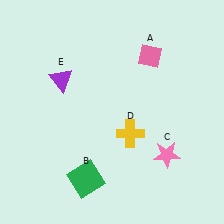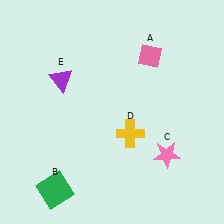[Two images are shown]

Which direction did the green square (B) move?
The green square (B) moved left.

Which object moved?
The green square (B) moved left.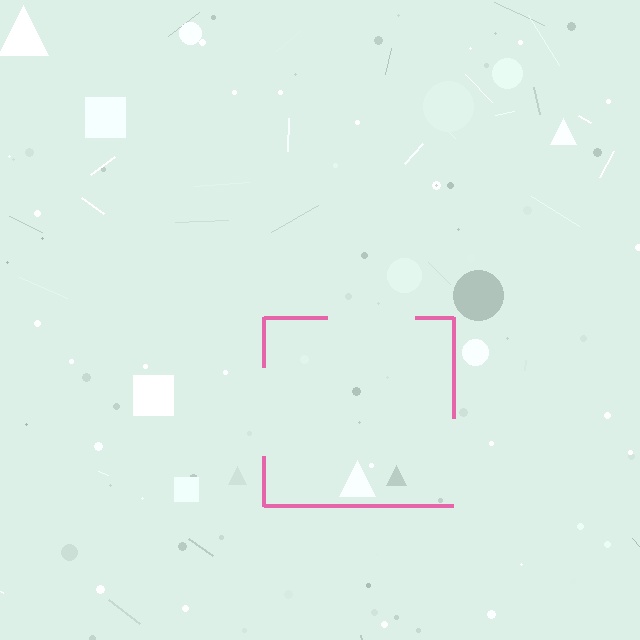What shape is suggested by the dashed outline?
The dashed outline suggests a square.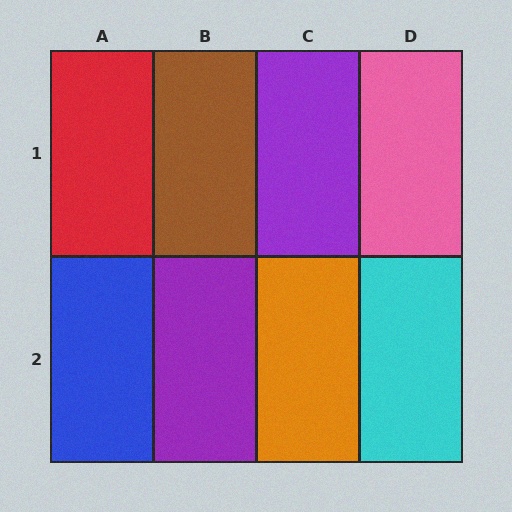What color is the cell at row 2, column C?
Orange.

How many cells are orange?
1 cell is orange.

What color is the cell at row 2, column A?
Blue.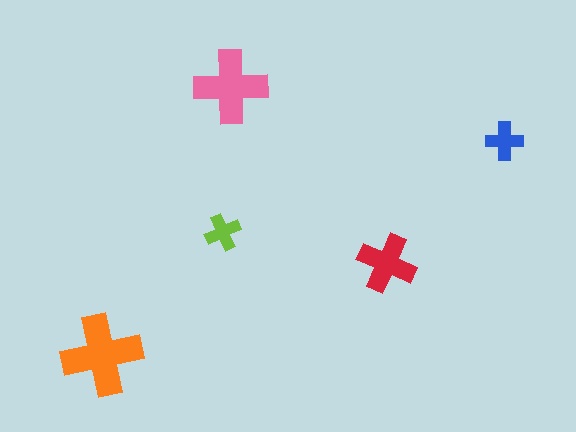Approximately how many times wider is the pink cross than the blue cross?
About 2 times wider.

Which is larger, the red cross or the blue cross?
The red one.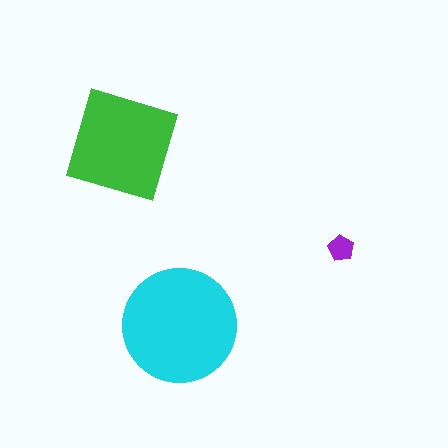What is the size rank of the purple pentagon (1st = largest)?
3rd.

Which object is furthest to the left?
The green diamond is leftmost.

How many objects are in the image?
There are 3 objects in the image.